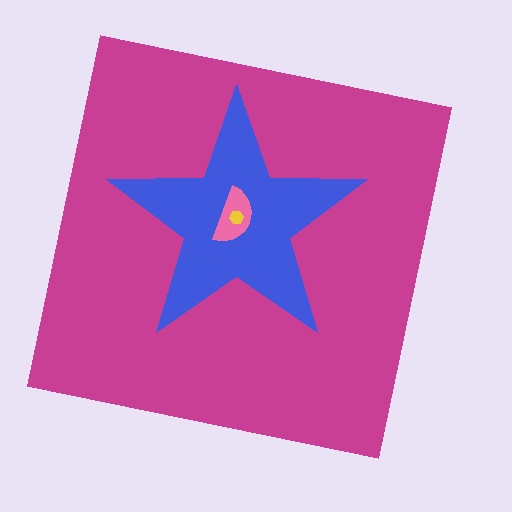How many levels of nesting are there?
4.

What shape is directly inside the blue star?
The pink semicircle.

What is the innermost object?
The yellow hexagon.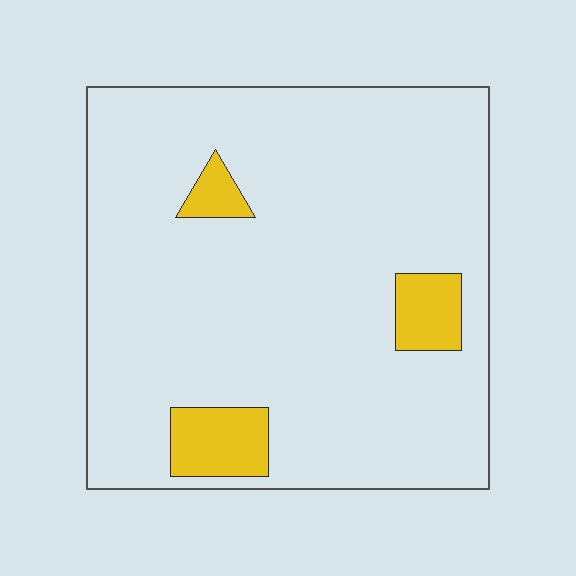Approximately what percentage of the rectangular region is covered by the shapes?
Approximately 10%.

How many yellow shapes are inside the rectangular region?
3.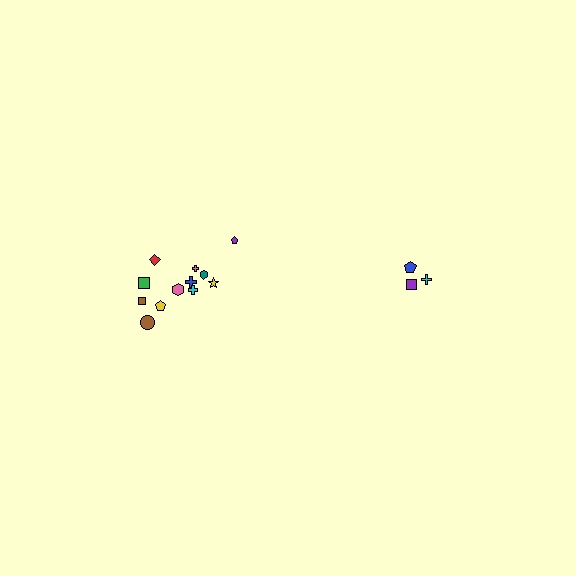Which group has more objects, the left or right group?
The left group.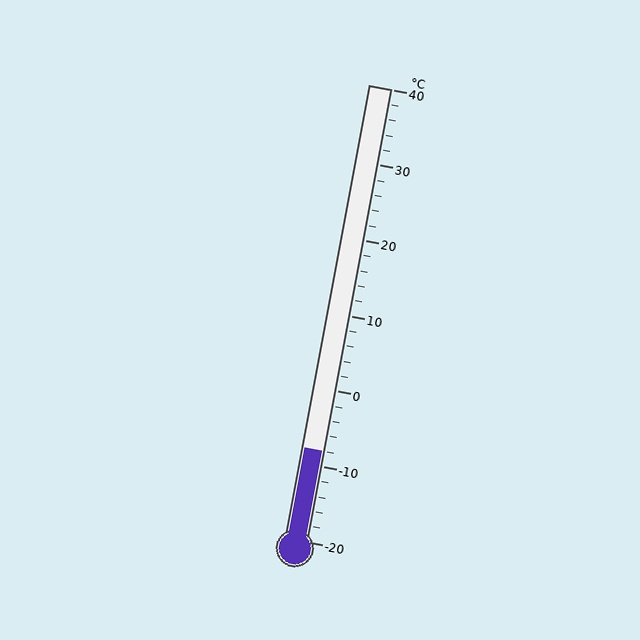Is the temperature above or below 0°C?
The temperature is below 0°C.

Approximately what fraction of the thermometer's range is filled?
The thermometer is filled to approximately 20% of its range.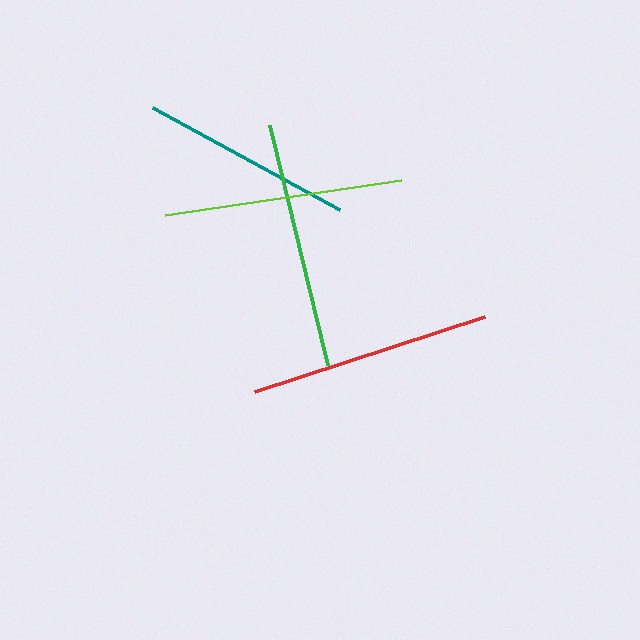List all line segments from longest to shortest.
From longest to shortest: green, red, lime, teal.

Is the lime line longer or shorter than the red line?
The red line is longer than the lime line.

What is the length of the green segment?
The green segment is approximately 247 pixels long.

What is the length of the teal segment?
The teal segment is approximately 213 pixels long.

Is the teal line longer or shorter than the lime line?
The lime line is longer than the teal line.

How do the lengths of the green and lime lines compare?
The green and lime lines are approximately the same length.